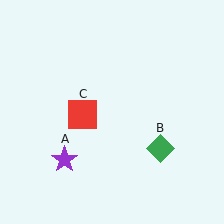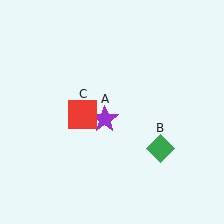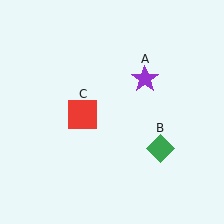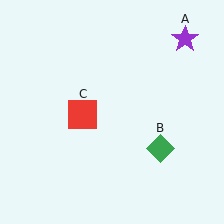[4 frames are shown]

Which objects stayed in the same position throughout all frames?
Green diamond (object B) and red square (object C) remained stationary.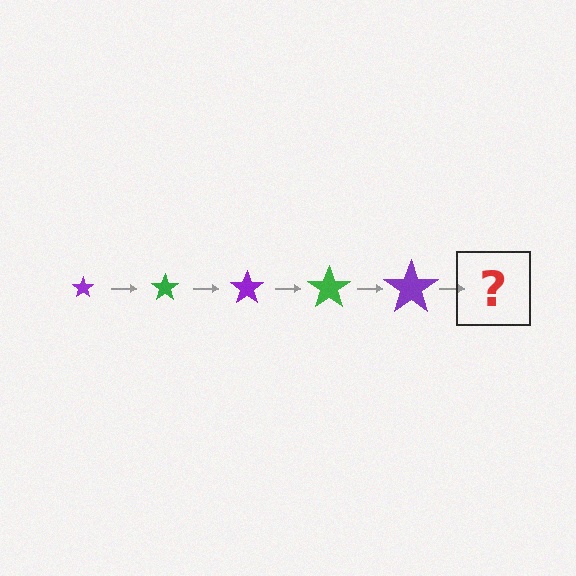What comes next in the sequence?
The next element should be a green star, larger than the previous one.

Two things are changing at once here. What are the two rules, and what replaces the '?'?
The two rules are that the star grows larger each step and the color cycles through purple and green. The '?' should be a green star, larger than the previous one.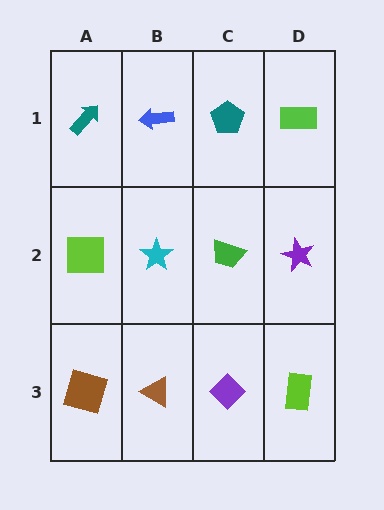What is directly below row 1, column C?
A green trapezoid.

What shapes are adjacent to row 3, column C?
A green trapezoid (row 2, column C), a brown triangle (row 3, column B), a lime rectangle (row 3, column D).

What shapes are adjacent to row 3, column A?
A lime square (row 2, column A), a brown triangle (row 3, column B).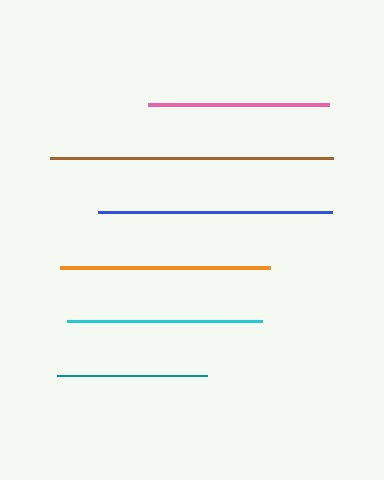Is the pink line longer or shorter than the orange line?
The orange line is longer than the pink line.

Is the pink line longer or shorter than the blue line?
The blue line is longer than the pink line.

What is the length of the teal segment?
The teal segment is approximately 150 pixels long.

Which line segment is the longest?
The brown line is the longest at approximately 284 pixels.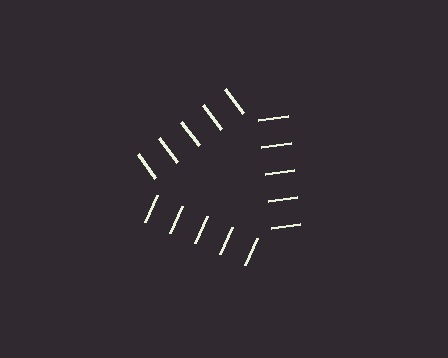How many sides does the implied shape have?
3 sides — the line-ends trace a triangle.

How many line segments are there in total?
15 — 5 along each of the 3 edges.